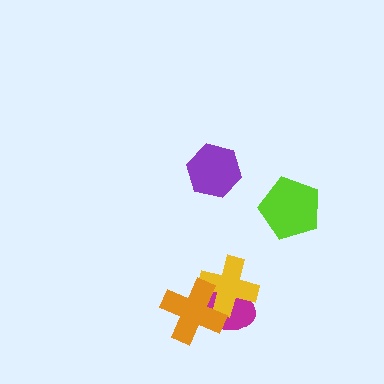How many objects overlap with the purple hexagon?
0 objects overlap with the purple hexagon.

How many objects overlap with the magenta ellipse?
2 objects overlap with the magenta ellipse.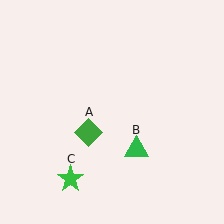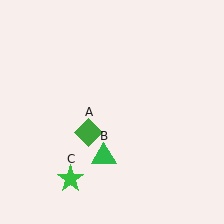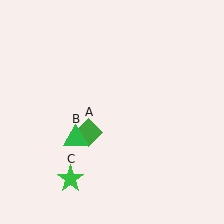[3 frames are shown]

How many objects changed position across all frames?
1 object changed position: green triangle (object B).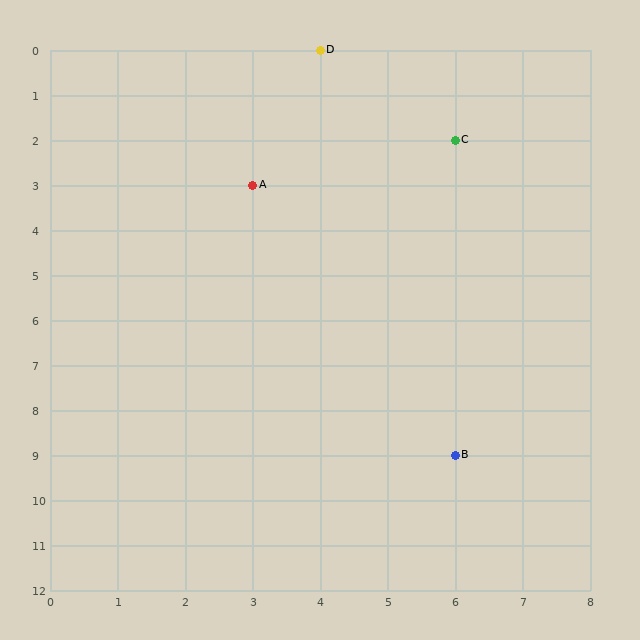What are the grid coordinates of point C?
Point C is at grid coordinates (6, 2).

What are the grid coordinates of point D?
Point D is at grid coordinates (4, 0).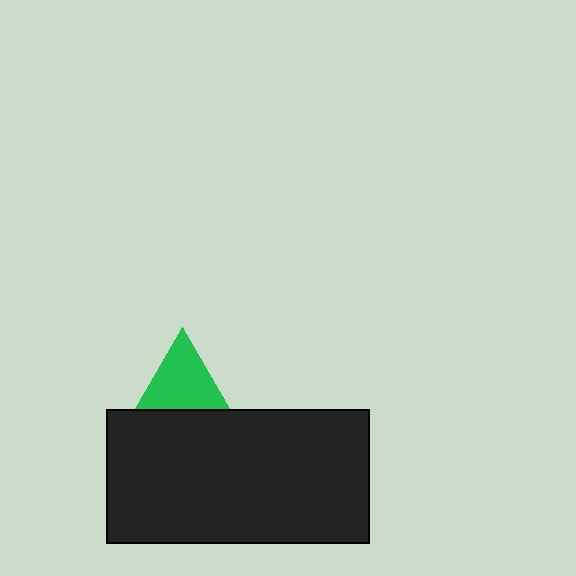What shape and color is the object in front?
The object in front is a black rectangle.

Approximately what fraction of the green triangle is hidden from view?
Roughly 48% of the green triangle is hidden behind the black rectangle.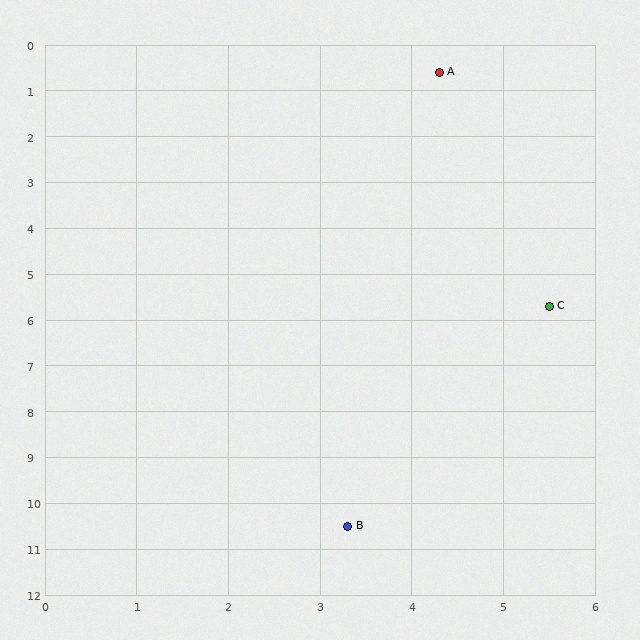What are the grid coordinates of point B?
Point B is at approximately (3.3, 10.5).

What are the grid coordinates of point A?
Point A is at approximately (4.3, 0.6).